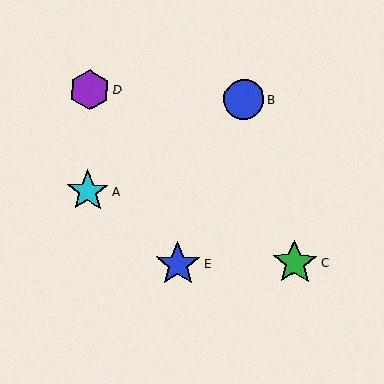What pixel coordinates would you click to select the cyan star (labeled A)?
Click at (88, 191) to select the cyan star A.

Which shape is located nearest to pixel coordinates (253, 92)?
The blue circle (labeled B) at (244, 99) is nearest to that location.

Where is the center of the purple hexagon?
The center of the purple hexagon is at (90, 90).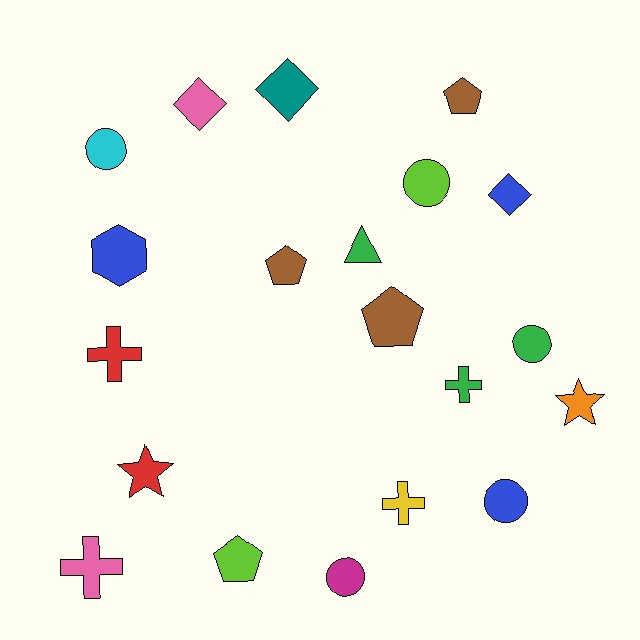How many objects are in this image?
There are 20 objects.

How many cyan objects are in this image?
There is 1 cyan object.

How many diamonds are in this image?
There are 3 diamonds.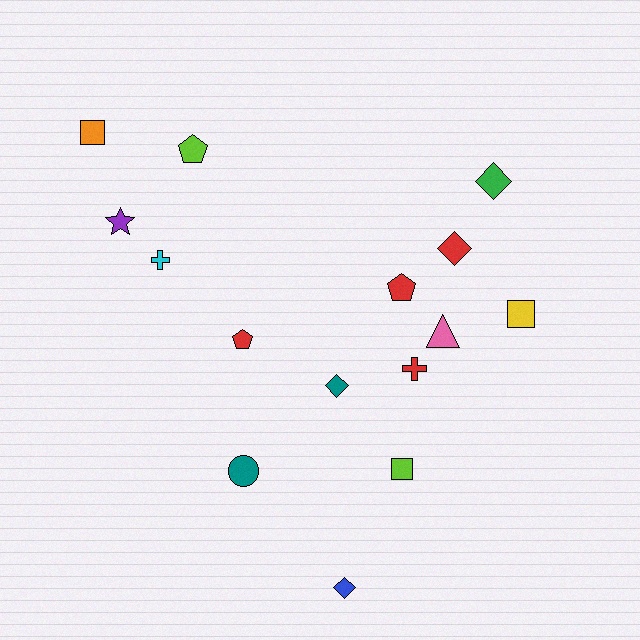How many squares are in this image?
There are 3 squares.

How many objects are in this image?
There are 15 objects.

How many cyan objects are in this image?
There is 1 cyan object.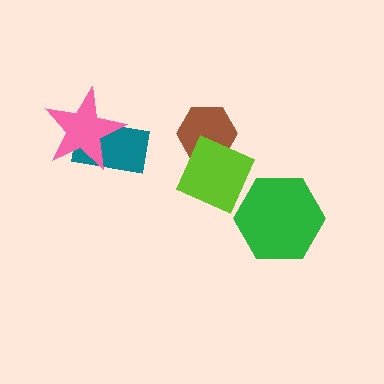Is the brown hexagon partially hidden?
Yes, it is partially covered by another shape.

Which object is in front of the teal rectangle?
The pink star is in front of the teal rectangle.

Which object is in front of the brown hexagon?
The lime diamond is in front of the brown hexagon.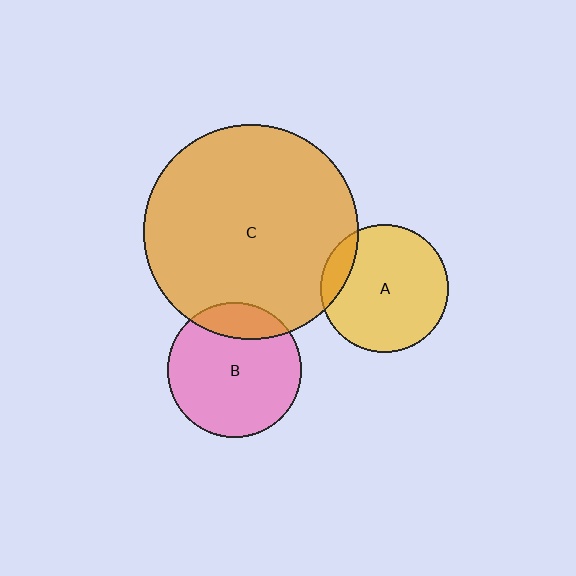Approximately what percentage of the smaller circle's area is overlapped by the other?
Approximately 10%.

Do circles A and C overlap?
Yes.